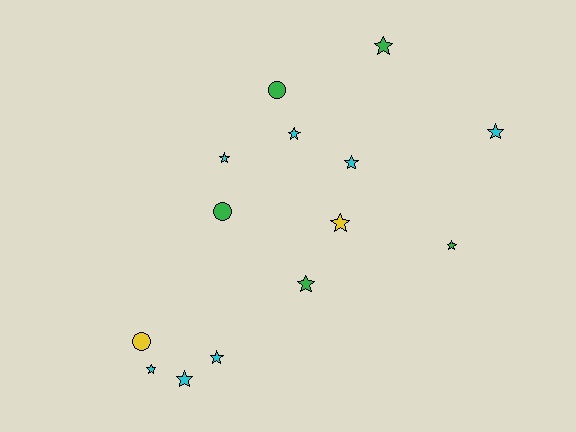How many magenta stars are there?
There are no magenta stars.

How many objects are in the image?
There are 14 objects.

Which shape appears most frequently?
Star, with 11 objects.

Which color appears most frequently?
Cyan, with 7 objects.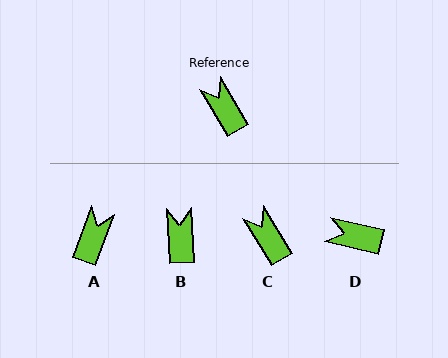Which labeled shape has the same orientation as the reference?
C.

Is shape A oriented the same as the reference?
No, it is off by about 52 degrees.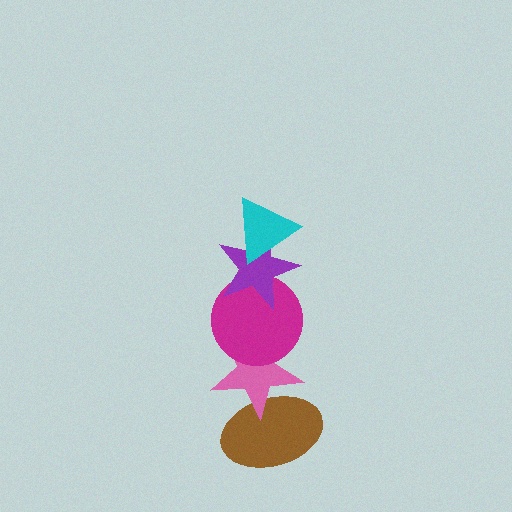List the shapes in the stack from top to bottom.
From top to bottom: the cyan triangle, the purple star, the magenta circle, the pink star, the brown ellipse.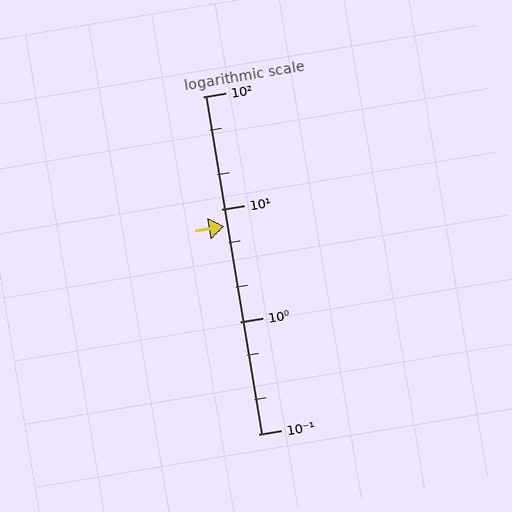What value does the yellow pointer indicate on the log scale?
The pointer indicates approximately 7.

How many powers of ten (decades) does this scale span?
The scale spans 3 decades, from 0.1 to 100.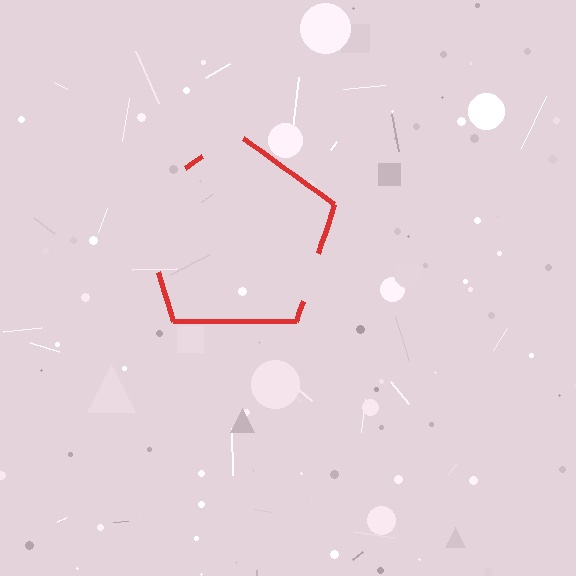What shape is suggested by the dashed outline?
The dashed outline suggests a pentagon.